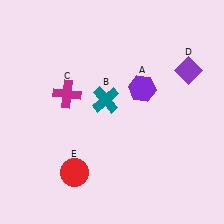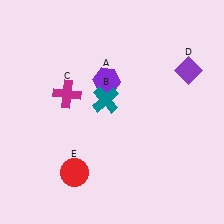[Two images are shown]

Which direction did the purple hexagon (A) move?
The purple hexagon (A) moved left.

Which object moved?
The purple hexagon (A) moved left.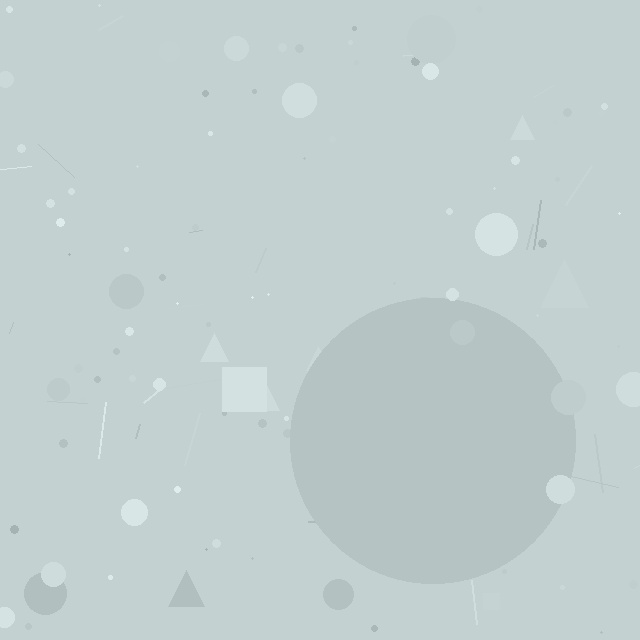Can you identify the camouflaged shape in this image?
The camouflaged shape is a circle.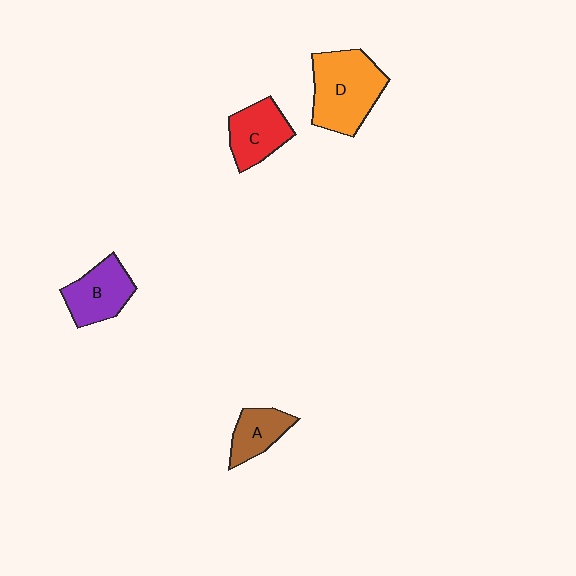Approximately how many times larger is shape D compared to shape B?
Approximately 1.5 times.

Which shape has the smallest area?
Shape A (brown).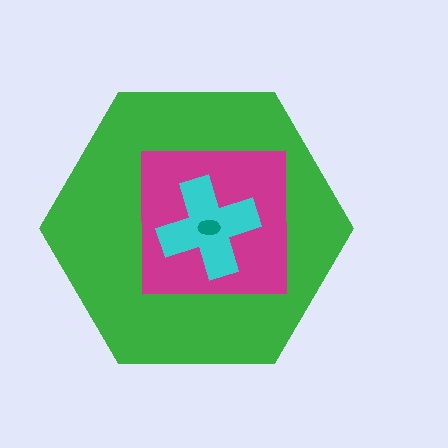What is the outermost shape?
The green hexagon.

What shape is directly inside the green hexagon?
The magenta square.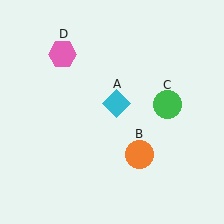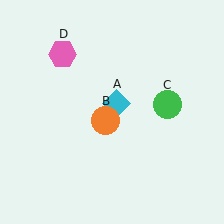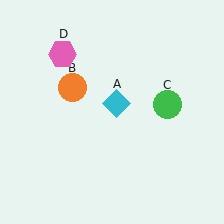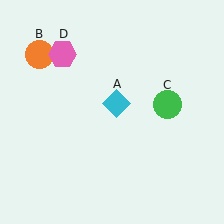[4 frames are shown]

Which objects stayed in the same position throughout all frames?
Cyan diamond (object A) and green circle (object C) and pink hexagon (object D) remained stationary.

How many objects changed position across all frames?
1 object changed position: orange circle (object B).